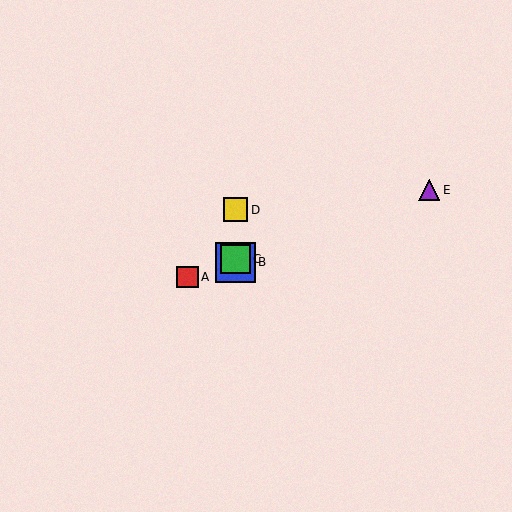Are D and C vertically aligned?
Yes, both are at x≈236.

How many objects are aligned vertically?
3 objects (B, C, D) are aligned vertically.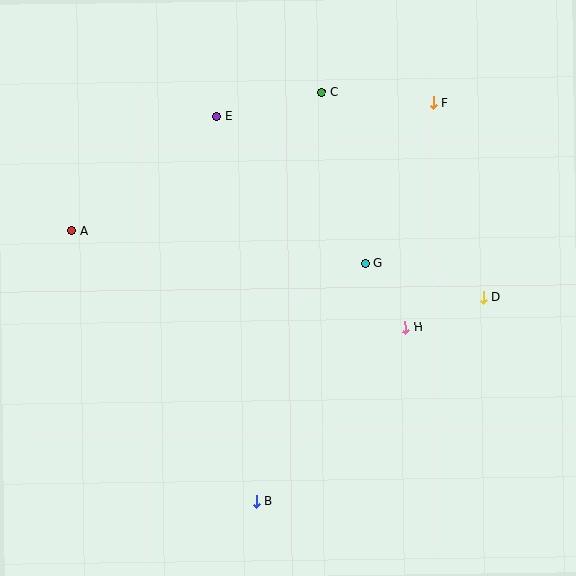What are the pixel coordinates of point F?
Point F is at (433, 103).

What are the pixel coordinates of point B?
Point B is at (256, 502).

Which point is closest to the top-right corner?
Point F is closest to the top-right corner.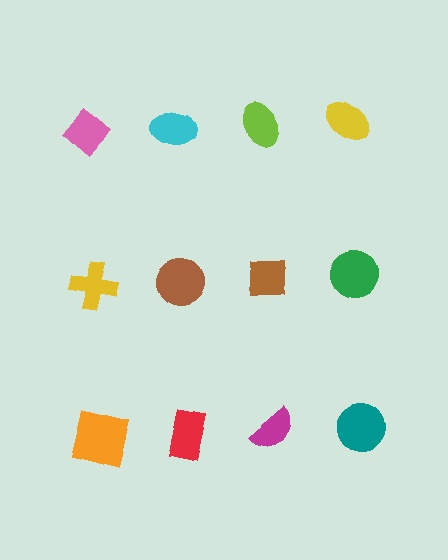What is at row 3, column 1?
An orange square.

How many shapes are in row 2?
4 shapes.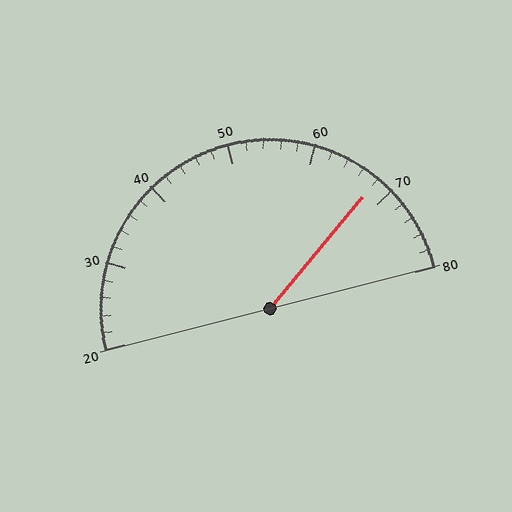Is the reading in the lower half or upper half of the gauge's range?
The reading is in the upper half of the range (20 to 80).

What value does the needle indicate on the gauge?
The needle indicates approximately 68.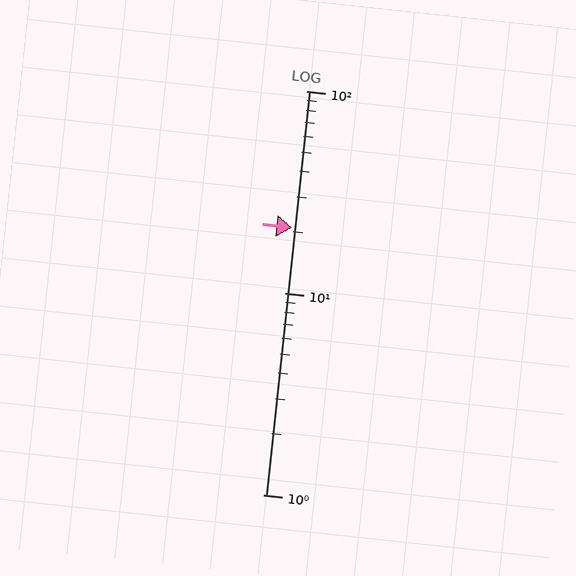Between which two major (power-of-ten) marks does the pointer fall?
The pointer is between 10 and 100.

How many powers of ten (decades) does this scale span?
The scale spans 2 decades, from 1 to 100.